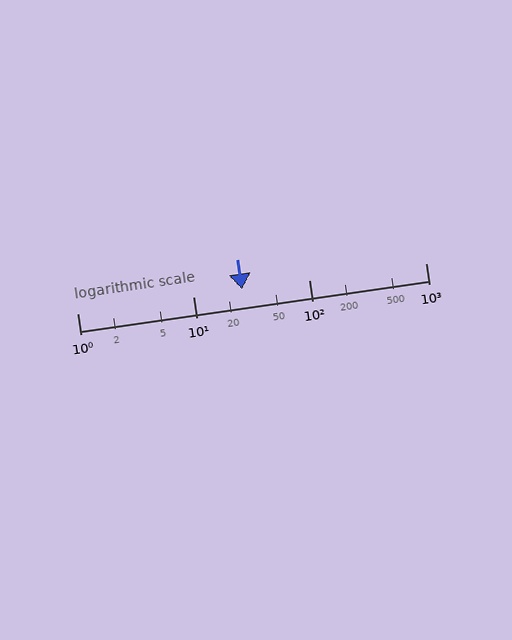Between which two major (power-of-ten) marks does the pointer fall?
The pointer is between 10 and 100.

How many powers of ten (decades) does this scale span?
The scale spans 3 decades, from 1 to 1000.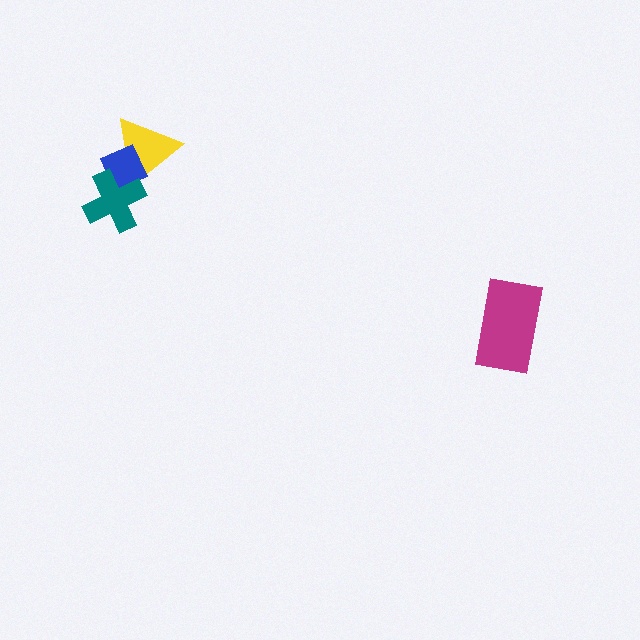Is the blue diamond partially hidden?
Yes, it is partially covered by another shape.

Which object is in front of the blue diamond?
The teal cross is in front of the blue diamond.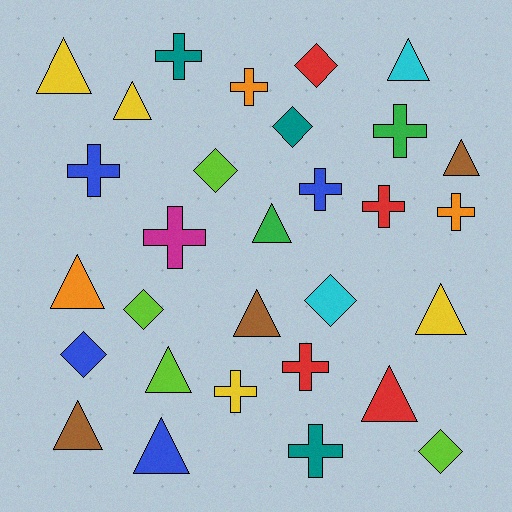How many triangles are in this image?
There are 12 triangles.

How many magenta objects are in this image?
There is 1 magenta object.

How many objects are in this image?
There are 30 objects.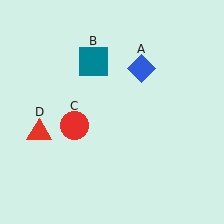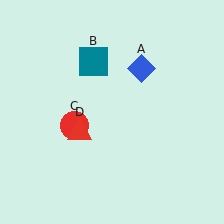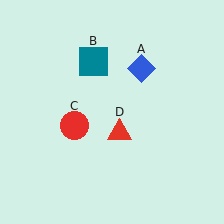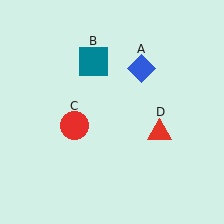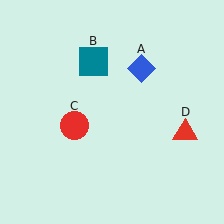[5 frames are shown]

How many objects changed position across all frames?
1 object changed position: red triangle (object D).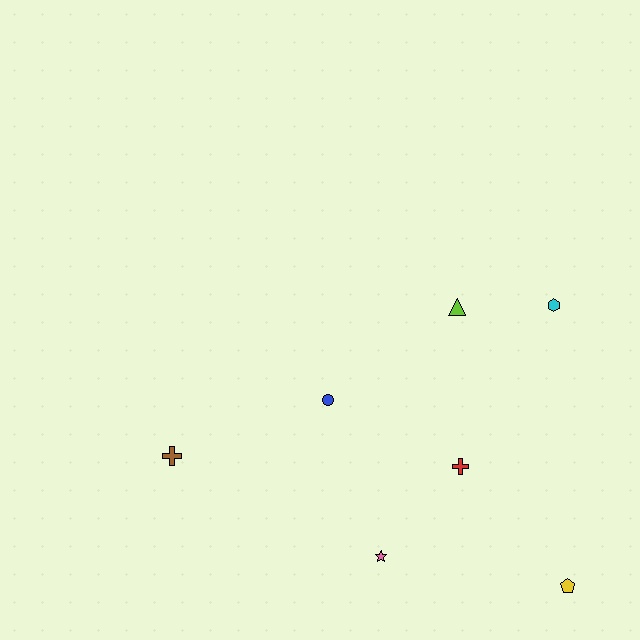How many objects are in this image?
There are 7 objects.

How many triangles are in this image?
There is 1 triangle.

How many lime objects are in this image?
There is 1 lime object.